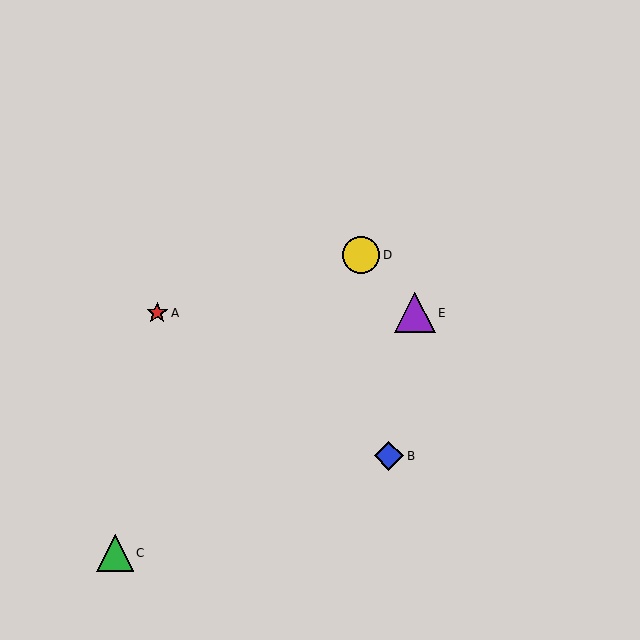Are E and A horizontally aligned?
Yes, both are at y≈313.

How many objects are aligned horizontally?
2 objects (A, E) are aligned horizontally.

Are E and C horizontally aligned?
No, E is at y≈313 and C is at y≈553.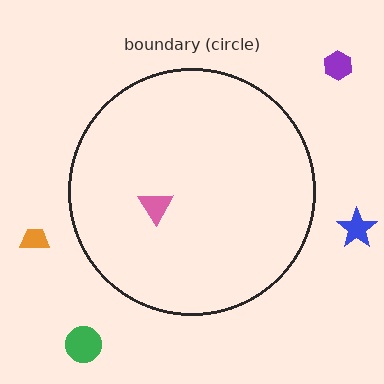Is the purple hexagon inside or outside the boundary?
Outside.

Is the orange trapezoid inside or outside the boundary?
Outside.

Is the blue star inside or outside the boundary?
Outside.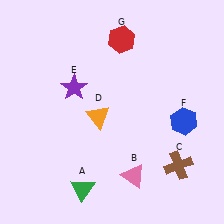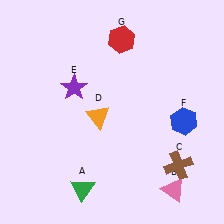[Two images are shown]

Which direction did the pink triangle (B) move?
The pink triangle (B) moved right.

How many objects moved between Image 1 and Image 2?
1 object moved between the two images.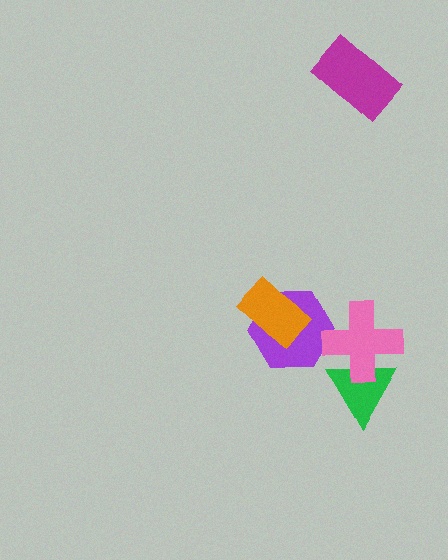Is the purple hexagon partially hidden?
Yes, it is partially covered by another shape.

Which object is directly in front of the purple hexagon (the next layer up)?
The pink cross is directly in front of the purple hexagon.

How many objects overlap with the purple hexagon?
2 objects overlap with the purple hexagon.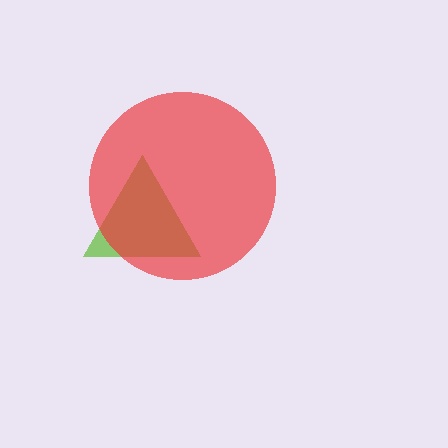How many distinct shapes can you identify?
There are 2 distinct shapes: a lime triangle, a red circle.